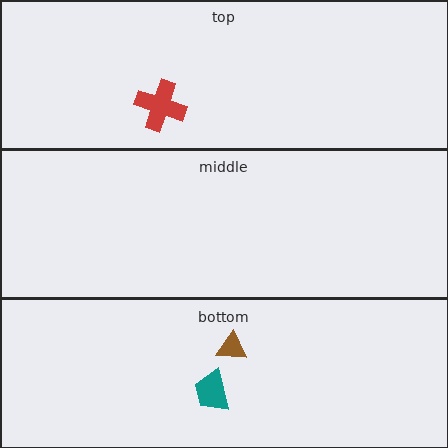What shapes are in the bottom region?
The teal trapezoid, the brown triangle.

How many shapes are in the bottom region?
2.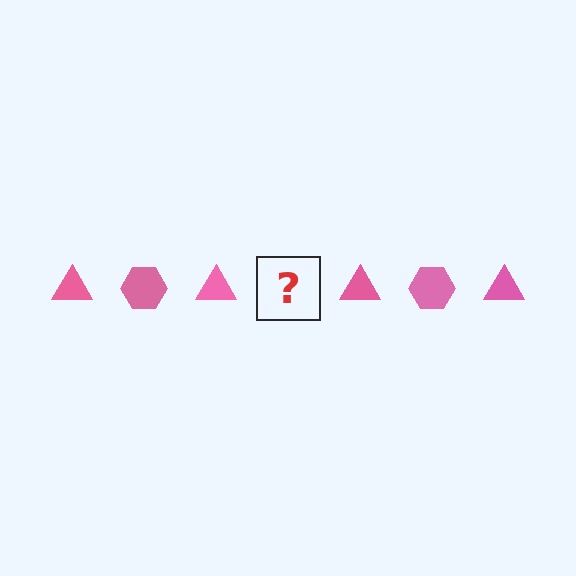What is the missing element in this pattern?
The missing element is a pink hexagon.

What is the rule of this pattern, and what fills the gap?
The rule is that the pattern cycles through triangle, hexagon shapes in pink. The gap should be filled with a pink hexagon.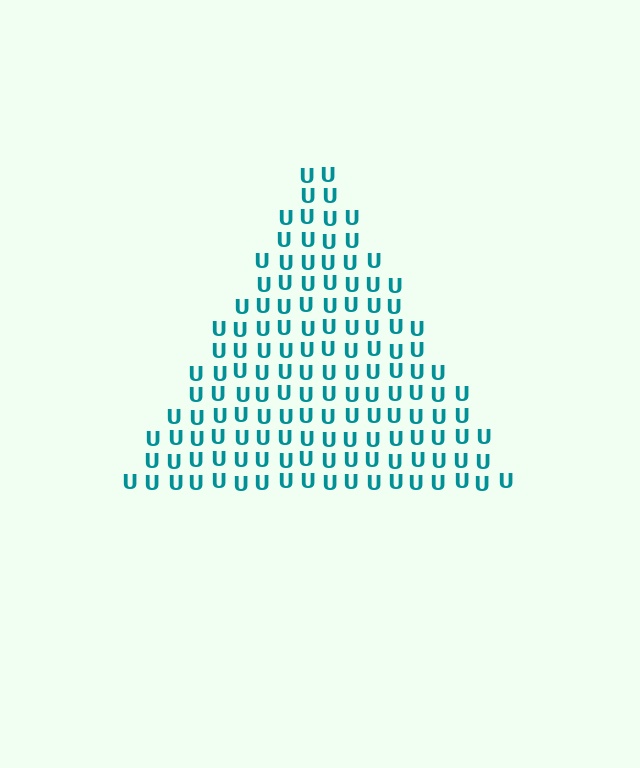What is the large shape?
The large shape is a triangle.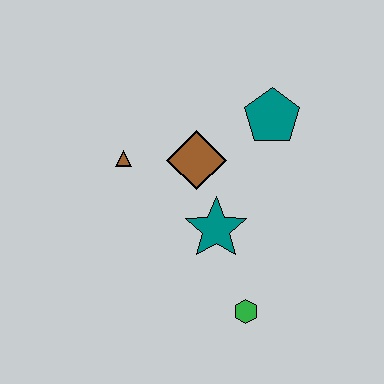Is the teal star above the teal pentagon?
No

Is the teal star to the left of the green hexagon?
Yes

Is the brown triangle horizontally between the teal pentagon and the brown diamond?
No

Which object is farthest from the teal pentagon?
The green hexagon is farthest from the teal pentagon.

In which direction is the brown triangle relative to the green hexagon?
The brown triangle is above the green hexagon.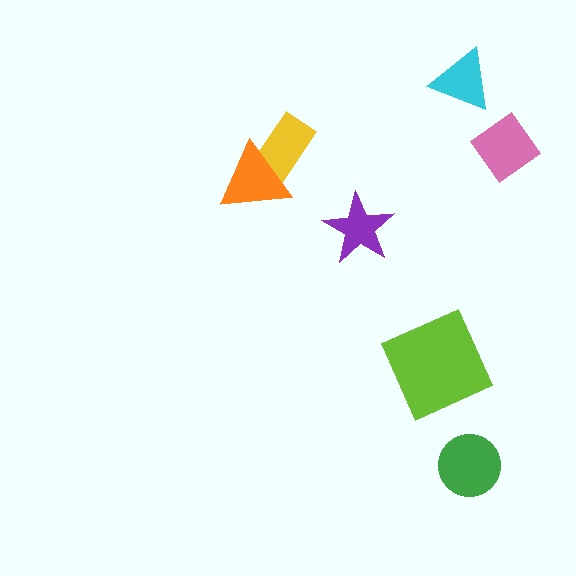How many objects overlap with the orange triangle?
1 object overlaps with the orange triangle.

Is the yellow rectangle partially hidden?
Yes, it is partially covered by another shape.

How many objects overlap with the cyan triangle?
0 objects overlap with the cyan triangle.